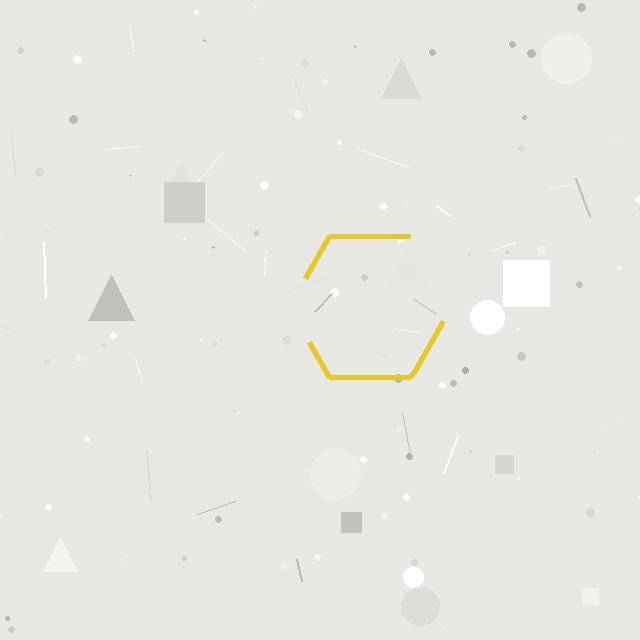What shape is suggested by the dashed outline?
The dashed outline suggests a hexagon.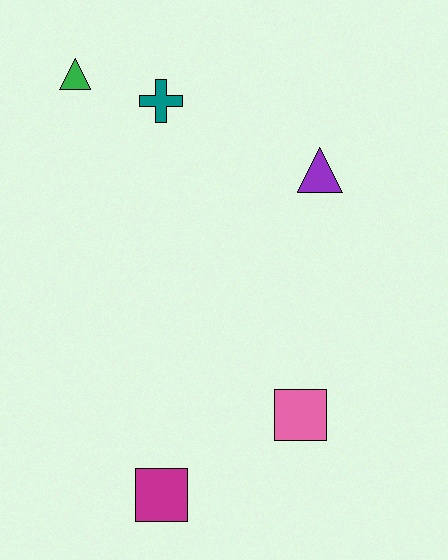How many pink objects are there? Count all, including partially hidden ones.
There is 1 pink object.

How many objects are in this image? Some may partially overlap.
There are 5 objects.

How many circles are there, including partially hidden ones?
There are no circles.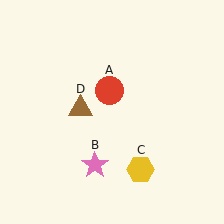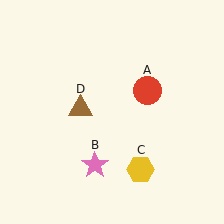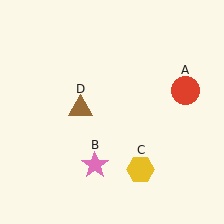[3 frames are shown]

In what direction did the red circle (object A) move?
The red circle (object A) moved right.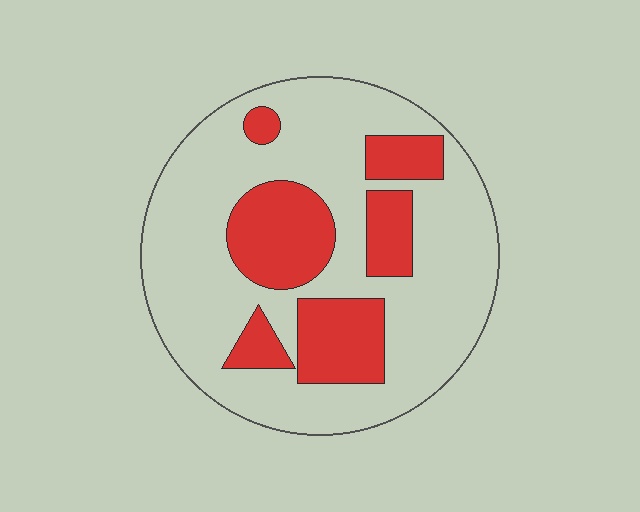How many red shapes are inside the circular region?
6.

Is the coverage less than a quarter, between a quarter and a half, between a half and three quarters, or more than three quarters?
Between a quarter and a half.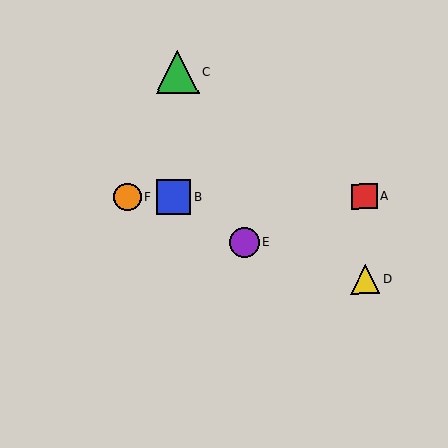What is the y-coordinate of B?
Object B is at y≈197.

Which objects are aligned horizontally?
Objects A, B, F are aligned horizontally.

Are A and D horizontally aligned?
No, A is at y≈196 and D is at y≈280.